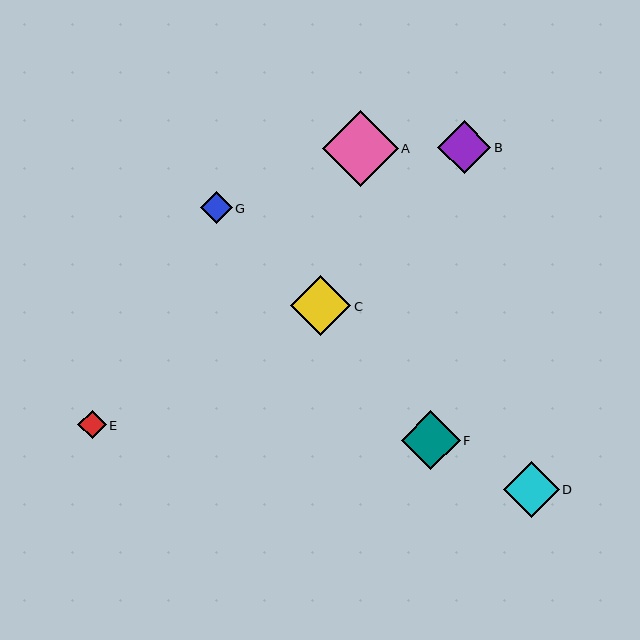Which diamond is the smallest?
Diamond E is the smallest with a size of approximately 28 pixels.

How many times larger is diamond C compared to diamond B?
Diamond C is approximately 1.1 times the size of diamond B.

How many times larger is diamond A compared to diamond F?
Diamond A is approximately 1.3 times the size of diamond F.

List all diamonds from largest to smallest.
From largest to smallest: A, C, F, D, B, G, E.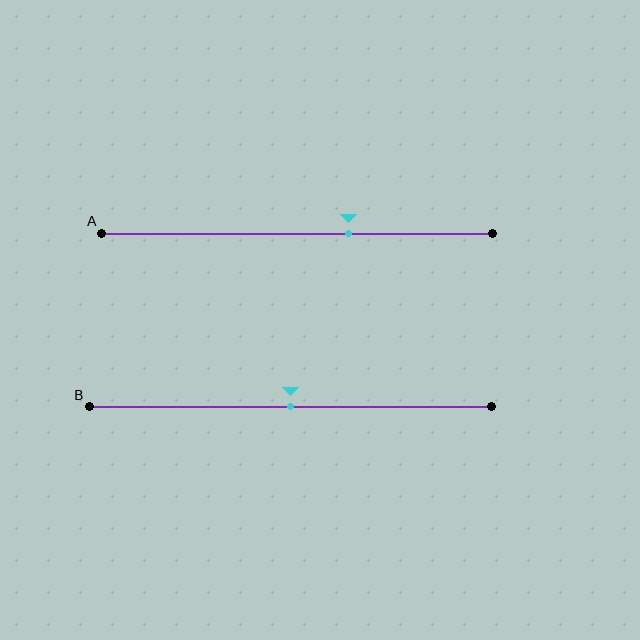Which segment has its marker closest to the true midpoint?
Segment B has its marker closest to the true midpoint.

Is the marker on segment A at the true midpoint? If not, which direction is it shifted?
No, the marker on segment A is shifted to the right by about 13% of the segment length.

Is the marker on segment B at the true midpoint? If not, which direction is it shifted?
Yes, the marker on segment B is at the true midpoint.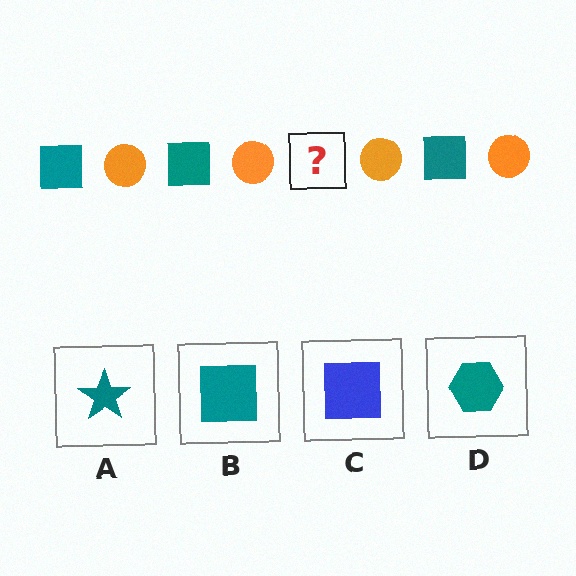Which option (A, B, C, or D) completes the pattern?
B.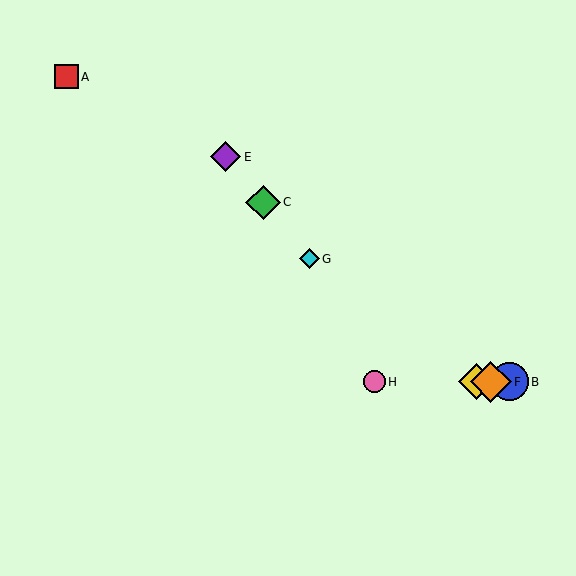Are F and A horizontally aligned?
No, F is at y≈382 and A is at y≈77.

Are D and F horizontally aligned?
Yes, both are at y≈382.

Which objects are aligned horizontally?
Objects B, D, F, H are aligned horizontally.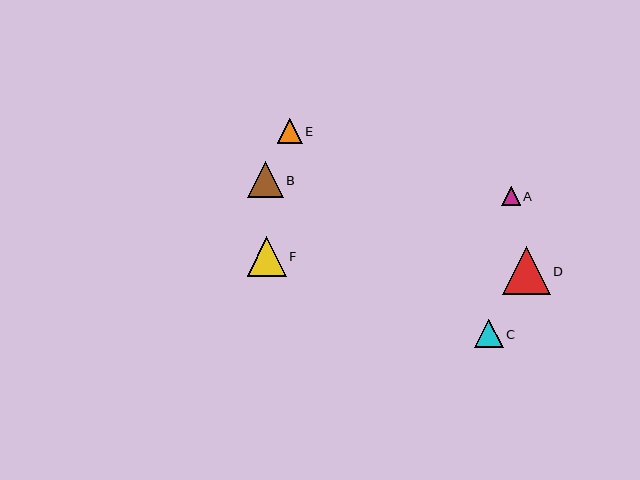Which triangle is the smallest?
Triangle A is the smallest with a size of approximately 18 pixels.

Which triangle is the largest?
Triangle D is the largest with a size of approximately 48 pixels.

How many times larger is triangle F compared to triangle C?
Triangle F is approximately 1.4 times the size of triangle C.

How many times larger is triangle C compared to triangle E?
Triangle C is approximately 1.1 times the size of triangle E.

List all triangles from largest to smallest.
From largest to smallest: D, F, B, C, E, A.